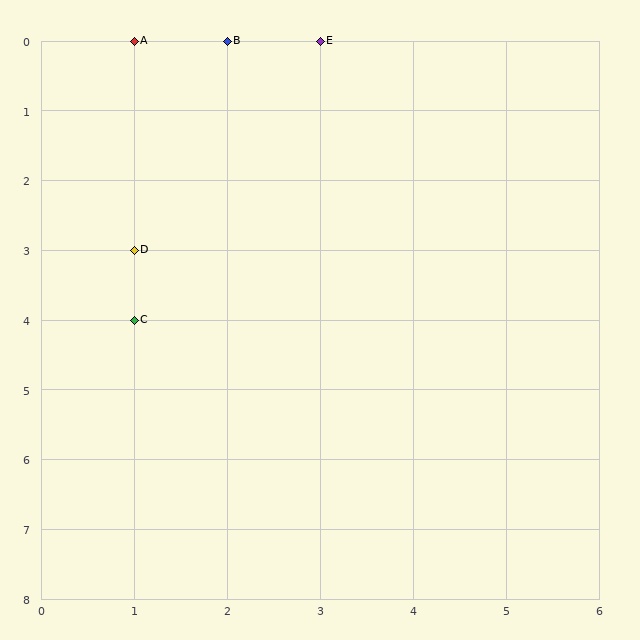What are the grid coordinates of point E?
Point E is at grid coordinates (3, 0).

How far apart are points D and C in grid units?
Points D and C are 1 row apart.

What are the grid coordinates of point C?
Point C is at grid coordinates (1, 4).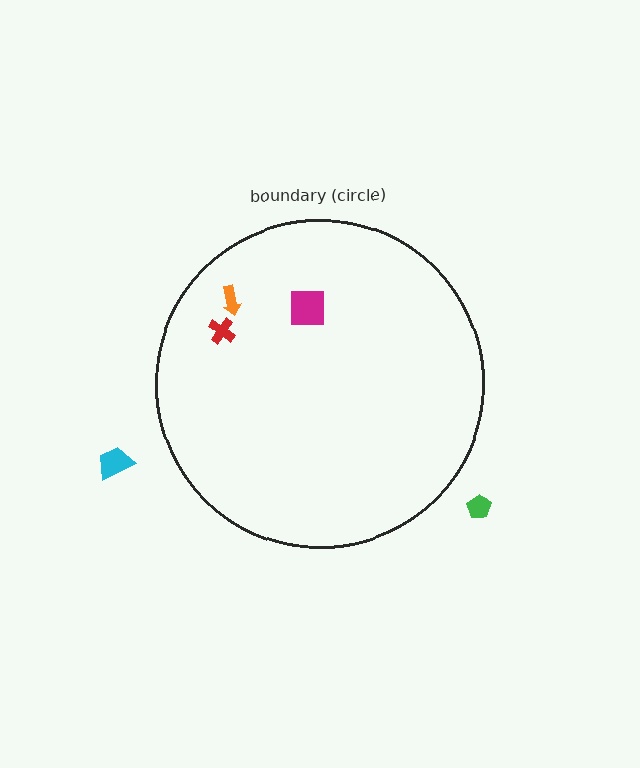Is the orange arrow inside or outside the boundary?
Inside.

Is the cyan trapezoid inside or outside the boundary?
Outside.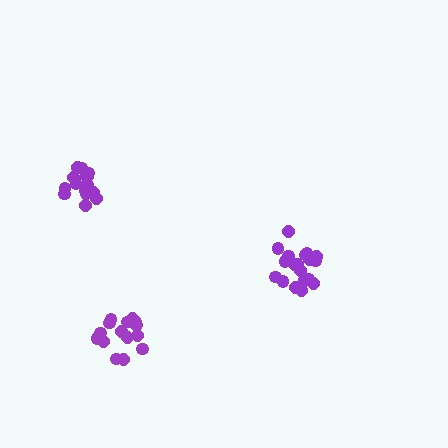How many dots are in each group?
Group 1: 19 dots, Group 2: 15 dots, Group 3: 17 dots (51 total).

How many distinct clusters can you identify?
There are 3 distinct clusters.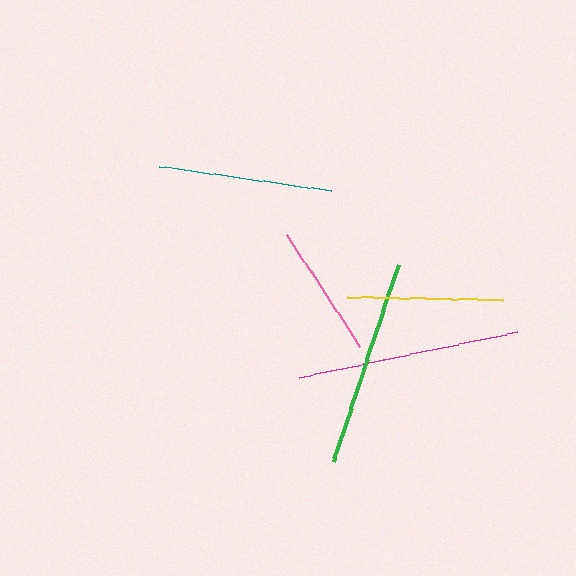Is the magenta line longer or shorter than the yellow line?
The magenta line is longer than the yellow line.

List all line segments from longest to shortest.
From longest to shortest: magenta, green, teal, yellow, pink.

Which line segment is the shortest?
The pink line is the shortest at approximately 134 pixels.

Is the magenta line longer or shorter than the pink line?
The magenta line is longer than the pink line.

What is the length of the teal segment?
The teal segment is approximately 173 pixels long.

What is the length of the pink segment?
The pink segment is approximately 134 pixels long.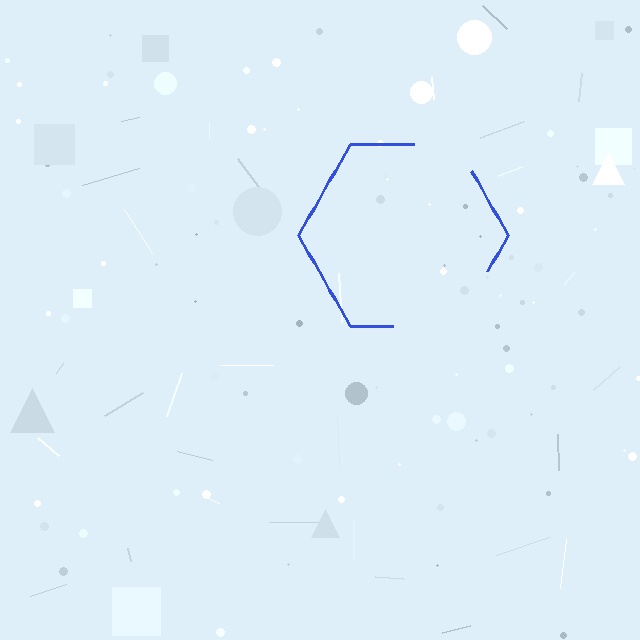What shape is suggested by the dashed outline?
The dashed outline suggests a hexagon.